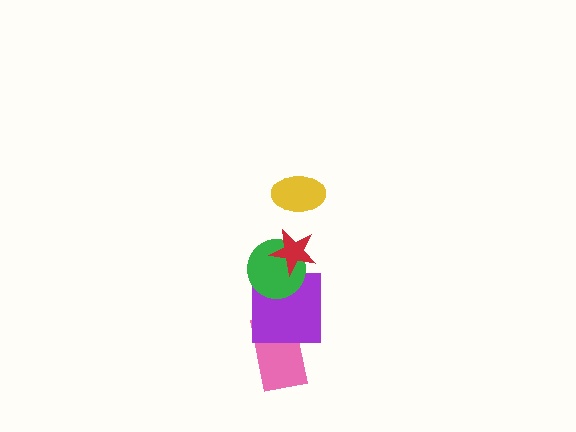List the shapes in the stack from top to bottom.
From top to bottom: the yellow ellipse, the red star, the green circle, the purple square, the pink rectangle.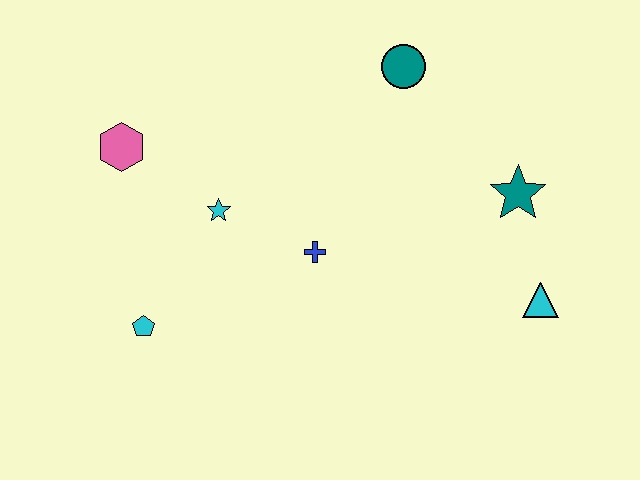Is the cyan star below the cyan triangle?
No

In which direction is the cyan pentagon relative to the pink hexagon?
The cyan pentagon is below the pink hexagon.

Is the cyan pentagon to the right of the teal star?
No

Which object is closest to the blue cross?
The cyan star is closest to the blue cross.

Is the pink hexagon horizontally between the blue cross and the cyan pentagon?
No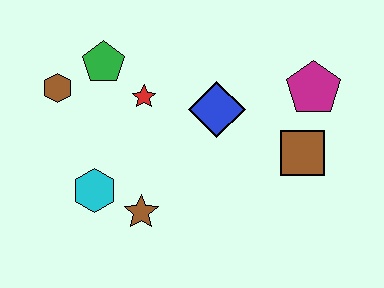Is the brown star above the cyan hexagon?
No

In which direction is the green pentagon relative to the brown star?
The green pentagon is above the brown star.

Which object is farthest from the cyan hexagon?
The magenta pentagon is farthest from the cyan hexagon.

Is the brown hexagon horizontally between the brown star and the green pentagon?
No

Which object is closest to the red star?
The green pentagon is closest to the red star.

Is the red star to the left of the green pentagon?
No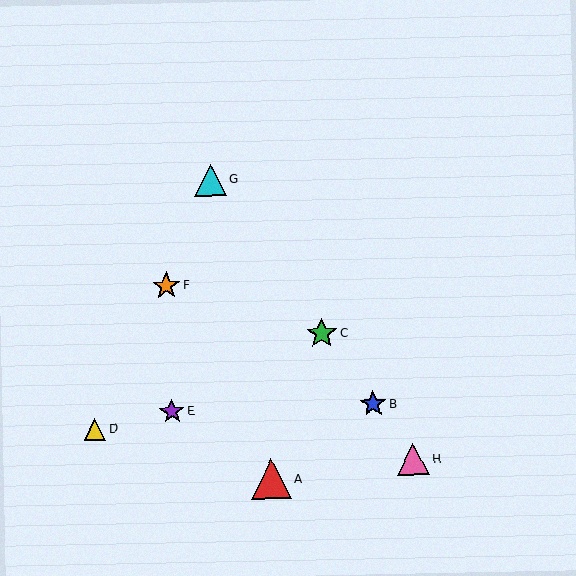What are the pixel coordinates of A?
Object A is at (271, 479).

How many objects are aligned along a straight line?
4 objects (B, C, G, H) are aligned along a straight line.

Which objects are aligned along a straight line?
Objects B, C, G, H are aligned along a straight line.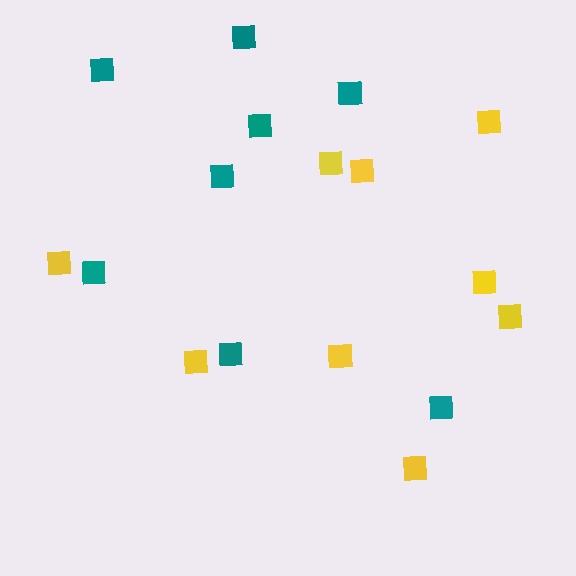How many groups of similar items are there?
There are 2 groups: one group of yellow squares (9) and one group of teal squares (8).